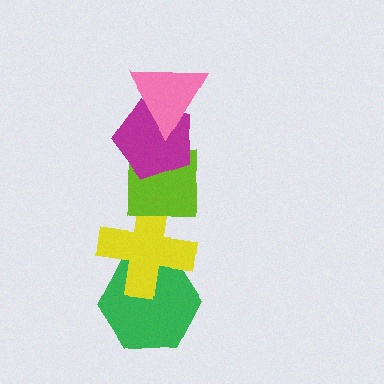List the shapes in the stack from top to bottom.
From top to bottom: the pink triangle, the magenta pentagon, the lime square, the yellow cross, the green hexagon.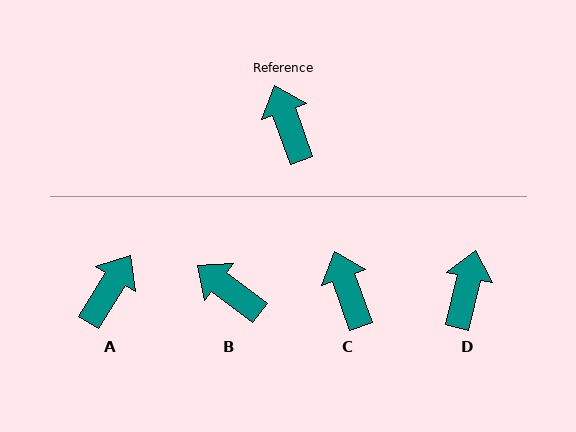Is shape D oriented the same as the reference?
No, it is off by about 33 degrees.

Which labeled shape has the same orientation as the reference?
C.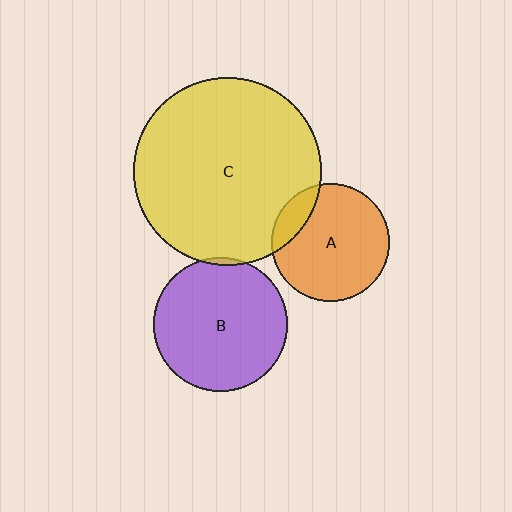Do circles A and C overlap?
Yes.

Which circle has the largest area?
Circle C (yellow).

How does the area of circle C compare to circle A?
Approximately 2.5 times.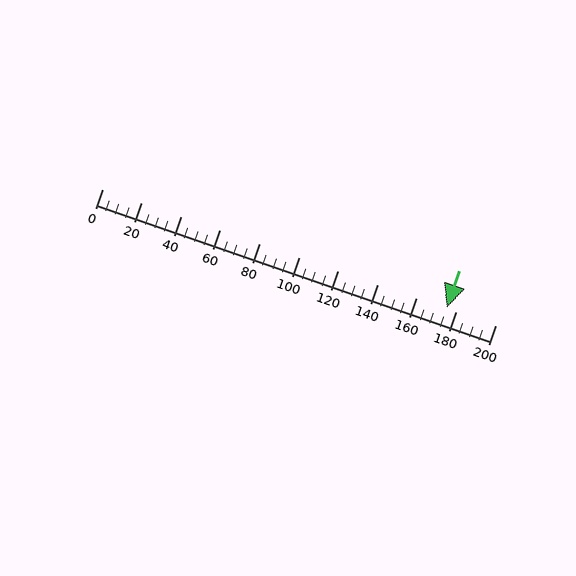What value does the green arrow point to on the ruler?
The green arrow points to approximately 175.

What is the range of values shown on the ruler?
The ruler shows values from 0 to 200.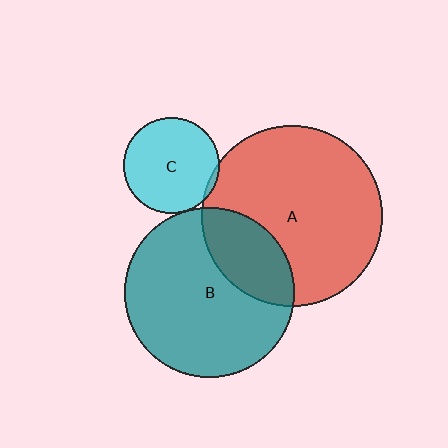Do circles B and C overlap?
Yes.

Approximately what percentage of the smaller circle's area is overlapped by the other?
Approximately 5%.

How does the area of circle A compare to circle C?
Approximately 3.5 times.